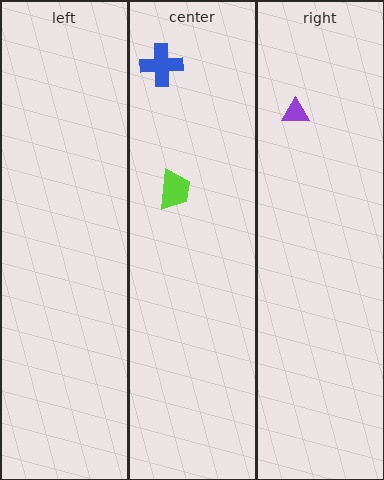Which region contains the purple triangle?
The right region.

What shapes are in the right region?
The purple triangle.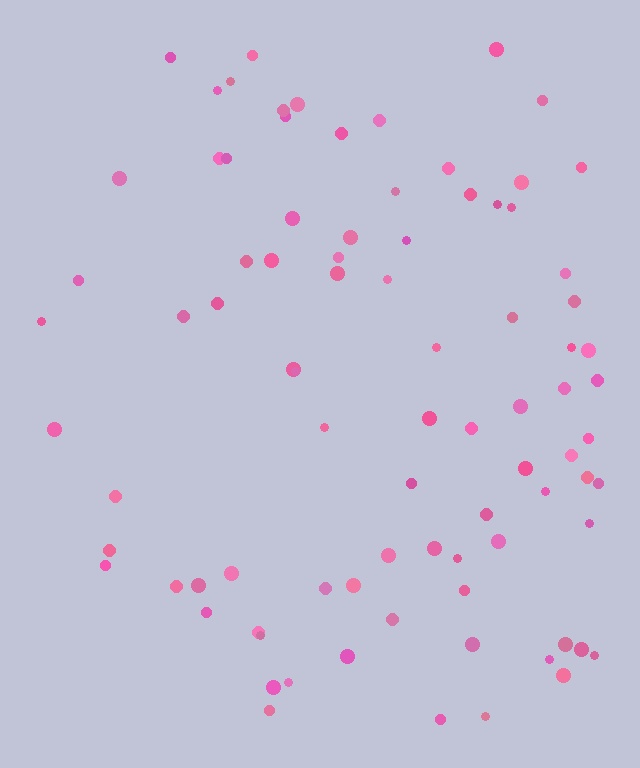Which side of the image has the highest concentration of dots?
The right.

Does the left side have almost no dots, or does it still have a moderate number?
Still a moderate number, just noticeably fewer than the right.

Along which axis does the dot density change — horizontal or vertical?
Horizontal.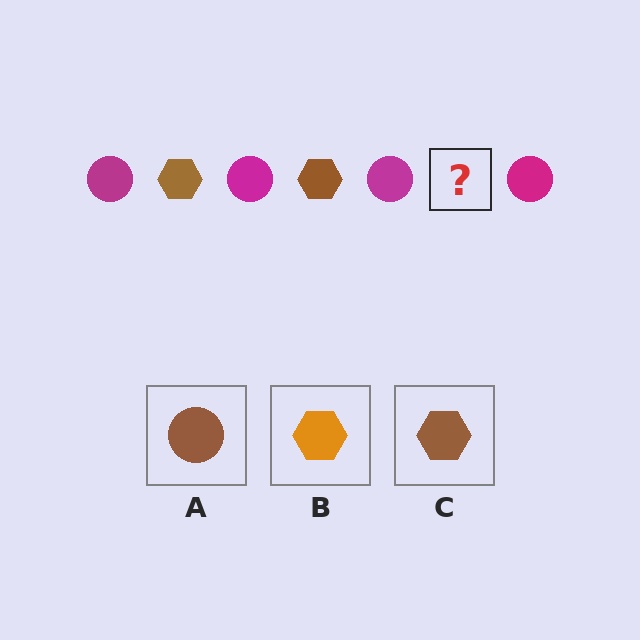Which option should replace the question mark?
Option C.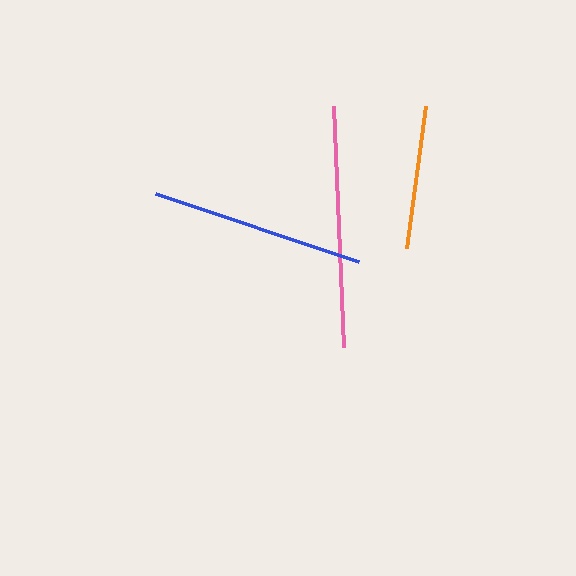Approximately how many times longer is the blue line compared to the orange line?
The blue line is approximately 1.5 times the length of the orange line.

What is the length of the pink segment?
The pink segment is approximately 242 pixels long.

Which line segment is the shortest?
The orange line is the shortest at approximately 143 pixels.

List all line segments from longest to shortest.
From longest to shortest: pink, blue, orange.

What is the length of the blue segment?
The blue segment is approximately 214 pixels long.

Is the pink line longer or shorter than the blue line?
The pink line is longer than the blue line.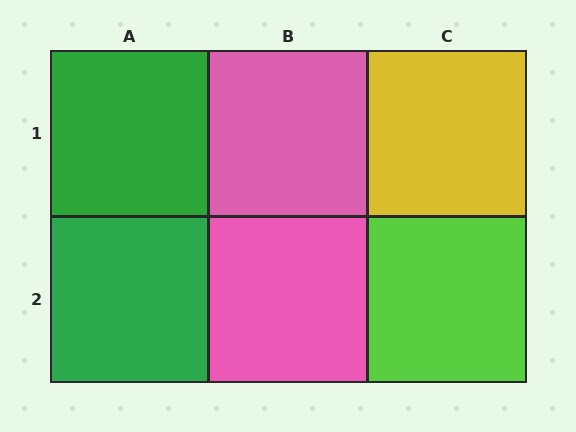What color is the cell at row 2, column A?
Green.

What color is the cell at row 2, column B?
Pink.